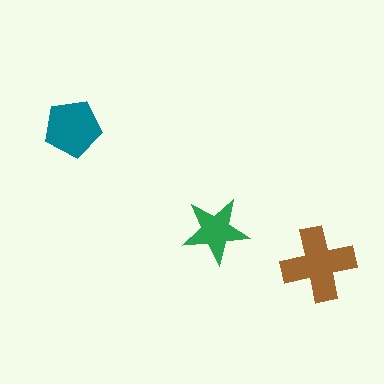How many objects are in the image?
There are 3 objects in the image.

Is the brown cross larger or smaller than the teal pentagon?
Larger.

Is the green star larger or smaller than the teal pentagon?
Smaller.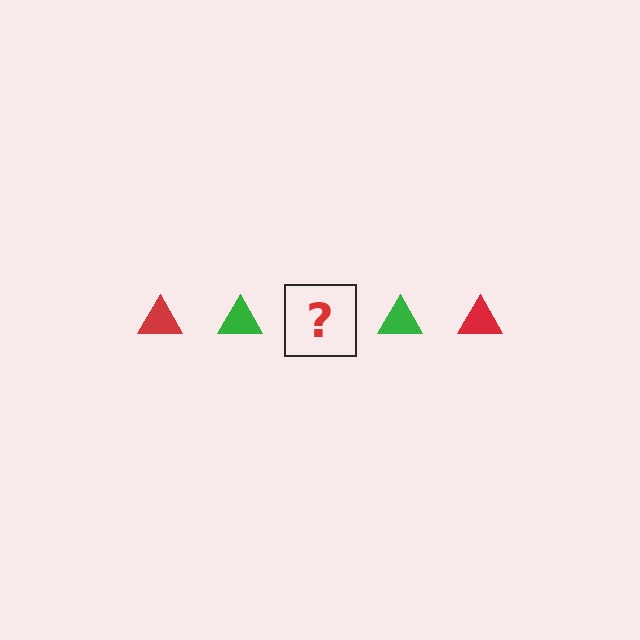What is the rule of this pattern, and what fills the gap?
The rule is that the pattern cycles through red, green triangles. The gap should be filled with a red triangle.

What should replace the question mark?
The question mark should be replaced with a red triangle.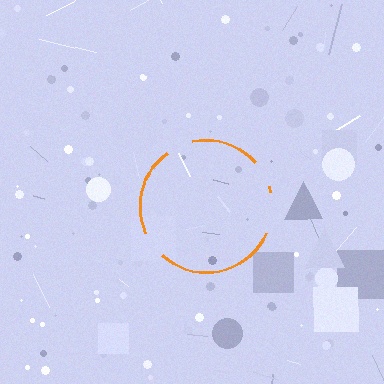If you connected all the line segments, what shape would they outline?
They would outline a circle.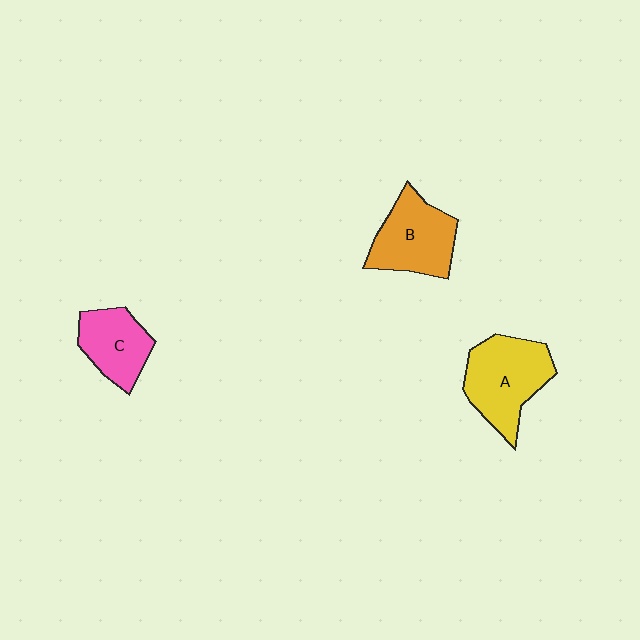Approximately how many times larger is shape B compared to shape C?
Approximately 1.3 times.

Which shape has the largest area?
Shape A (yellow).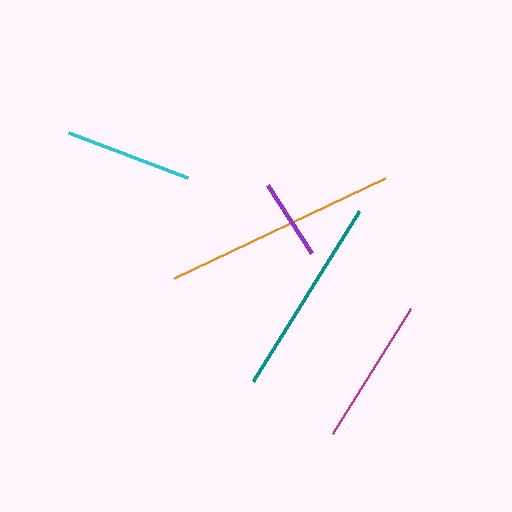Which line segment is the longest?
The orange line is the longest at approximately 233 pixels.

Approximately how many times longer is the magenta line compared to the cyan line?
The magenta line is approximately 1.2 times the length of the cyan line.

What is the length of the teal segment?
The teal segment is approximately 201 pixels long.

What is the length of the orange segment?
The orange segment is approximately 233 pixels long.